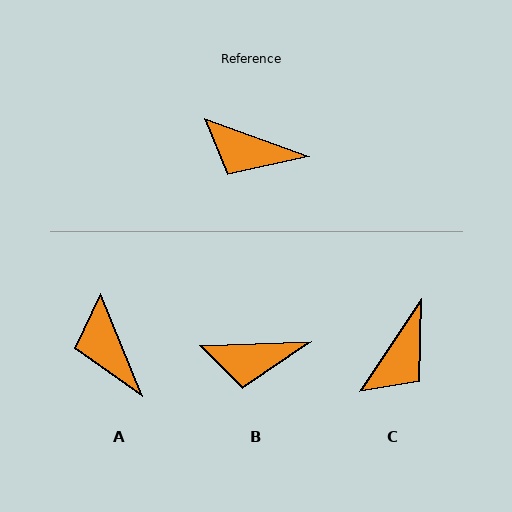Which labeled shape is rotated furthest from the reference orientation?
C, about 76 degrees away.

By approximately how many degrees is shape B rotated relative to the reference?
Approximately 22 degrees counter-clockwise.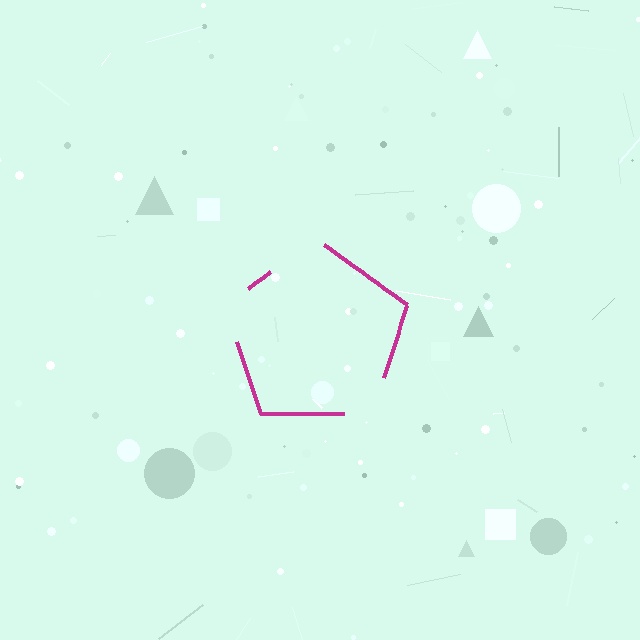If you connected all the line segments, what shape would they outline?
They would outline a pentagon.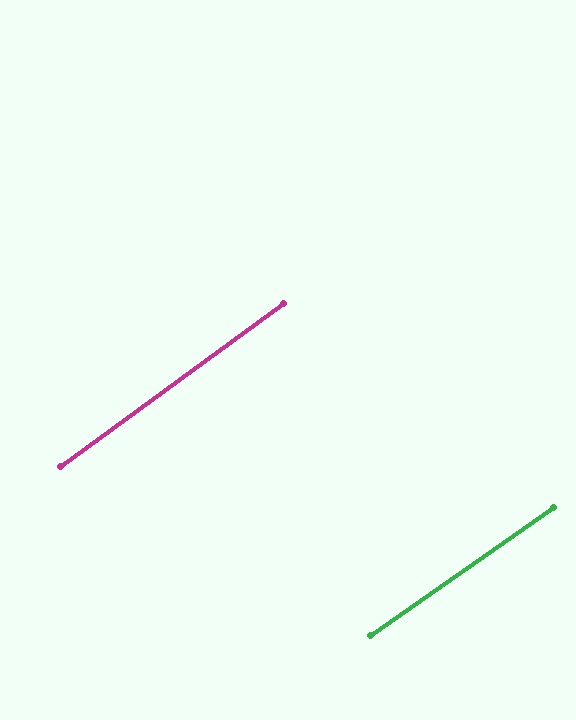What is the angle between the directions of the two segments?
Approximately 1 degree.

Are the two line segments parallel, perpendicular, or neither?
Parallel — their directions differ by only 1.4°.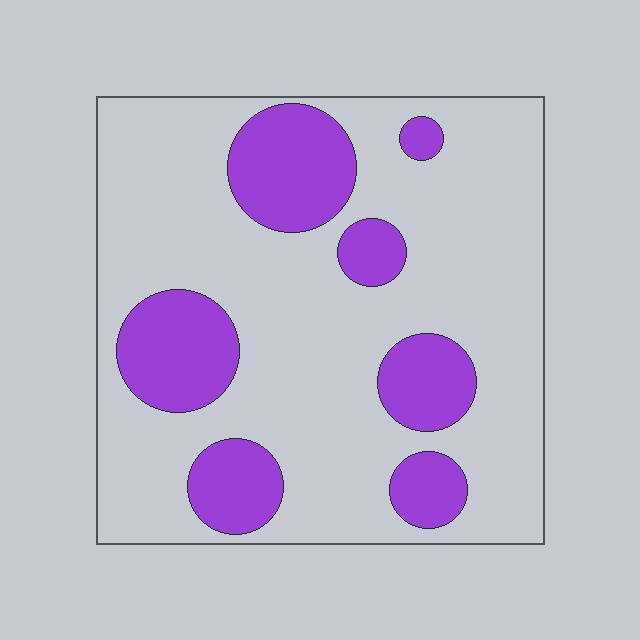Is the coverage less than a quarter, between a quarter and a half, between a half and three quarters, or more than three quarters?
Between a quarter and a half.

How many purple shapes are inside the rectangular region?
7.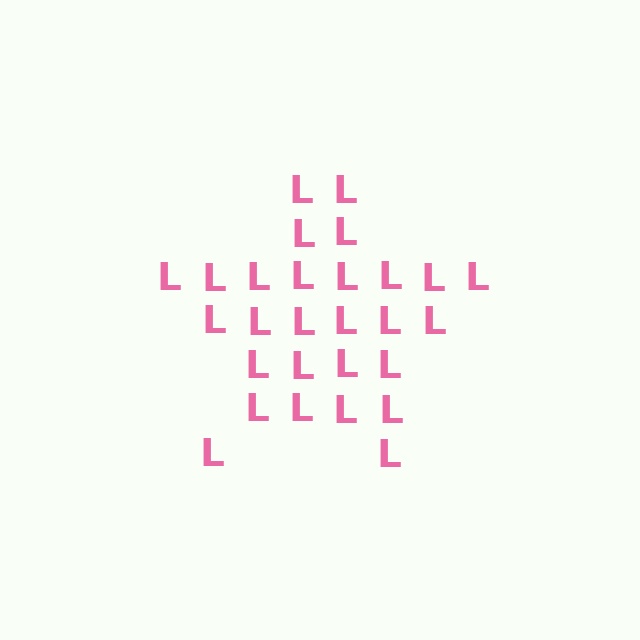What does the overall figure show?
The overall figure shows a star.